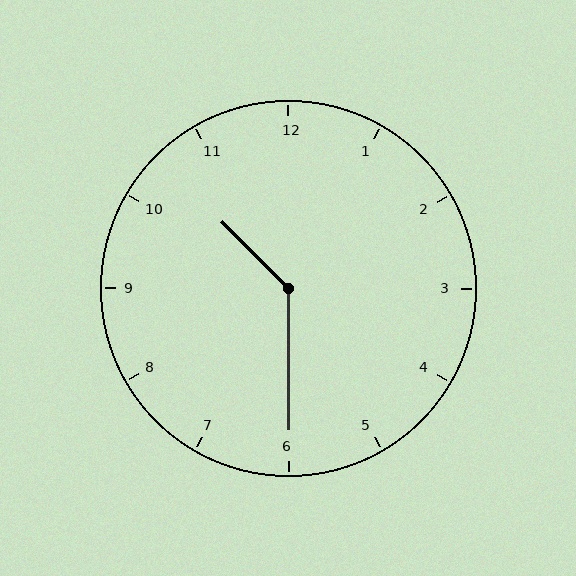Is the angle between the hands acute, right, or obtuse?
It is obtuse.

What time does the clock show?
10:30.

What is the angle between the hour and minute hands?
Approximately 135 degrees.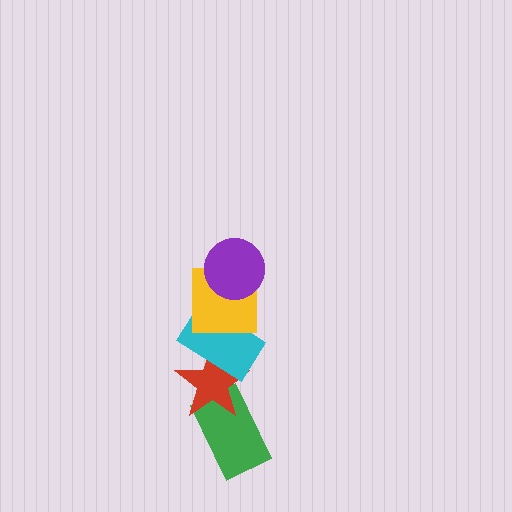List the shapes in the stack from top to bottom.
From top to bottom: the purple circle, the yellow square, the cyan rectangle, the red star, the green rectangle.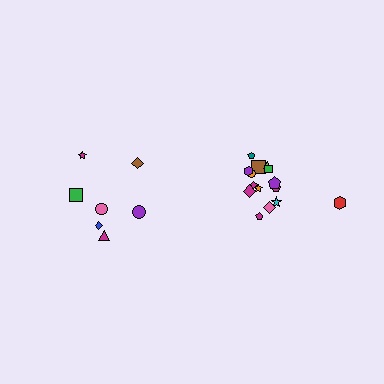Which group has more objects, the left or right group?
The right group.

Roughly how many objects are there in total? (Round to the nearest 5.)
Roughly 20 objects in total.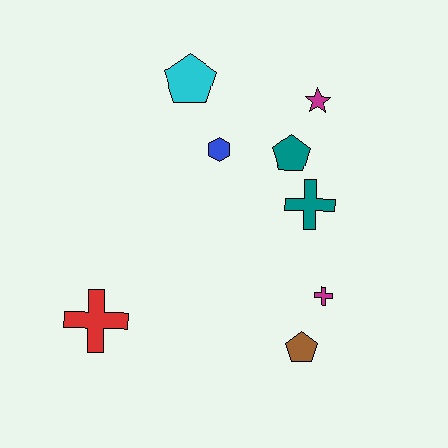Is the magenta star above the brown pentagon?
Yes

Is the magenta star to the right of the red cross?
Yes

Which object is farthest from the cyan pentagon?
The brown pentagon is farthest from the cyan pentagon.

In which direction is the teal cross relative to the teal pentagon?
The teal cross is below the teal pentagon.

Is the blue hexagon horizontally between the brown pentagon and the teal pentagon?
No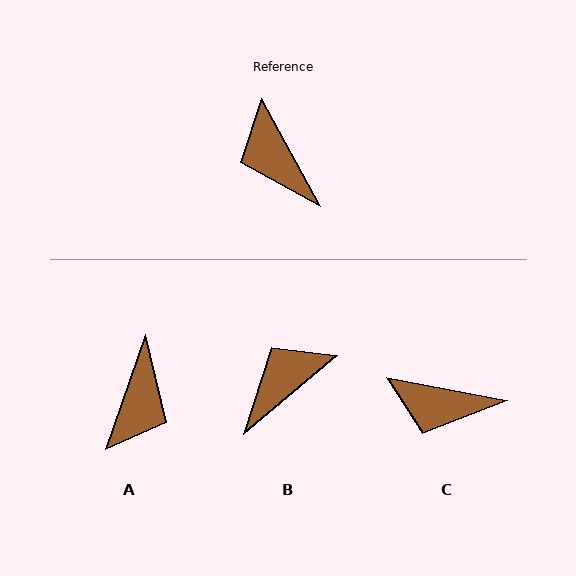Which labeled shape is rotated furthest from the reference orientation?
A, about 132 degrees away.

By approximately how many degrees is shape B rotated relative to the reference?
Approximately 78 degrees clockwise.